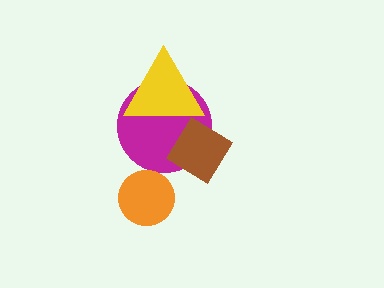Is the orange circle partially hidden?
No, no other shape covers it.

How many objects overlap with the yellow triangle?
2 objects overlap with the yellow triangle.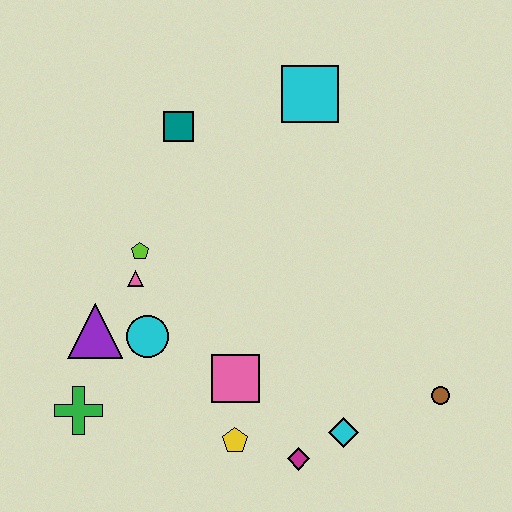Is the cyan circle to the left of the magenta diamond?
Yes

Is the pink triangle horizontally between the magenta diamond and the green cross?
Yes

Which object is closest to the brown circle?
The cyan diamond is closest to the brown circle.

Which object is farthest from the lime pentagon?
The brown circle is farthest from the lime pentagon.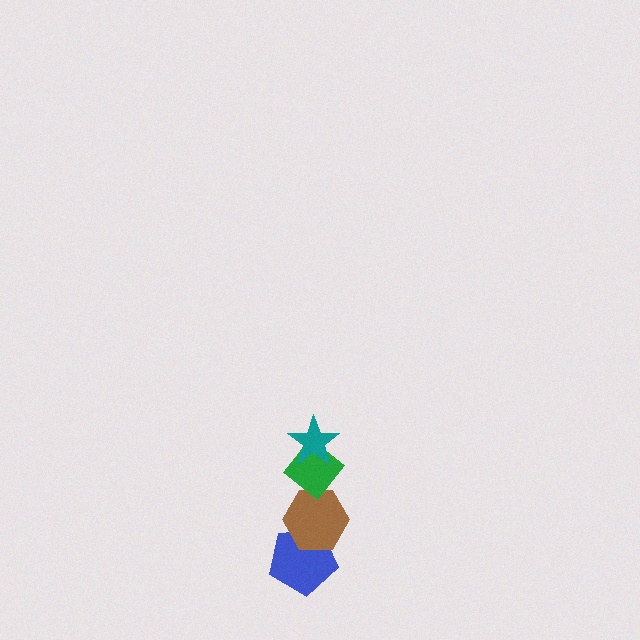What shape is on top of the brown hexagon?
The green diamond is on top of the brown hexagon.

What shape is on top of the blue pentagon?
The brown hexagon is on top of the blue pentagon.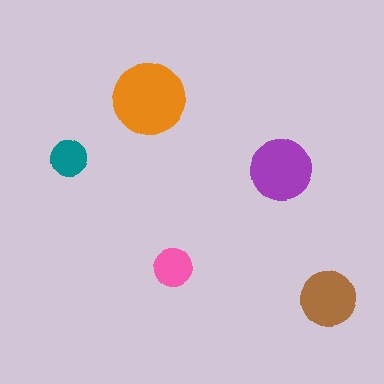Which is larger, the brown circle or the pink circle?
The brown one.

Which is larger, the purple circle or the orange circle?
The orange one.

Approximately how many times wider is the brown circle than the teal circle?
About 1.5 times wider.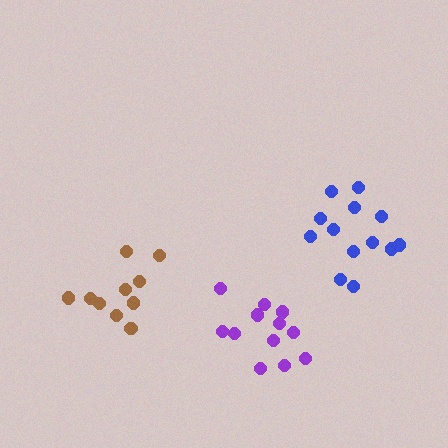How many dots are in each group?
Group 1: 13 dots, Group 2: 10 dots, Group 3: 13 dots (36 total).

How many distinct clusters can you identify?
There are 3 distinct clusters.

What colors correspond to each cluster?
The clusters are colored: blue, brown, purple.